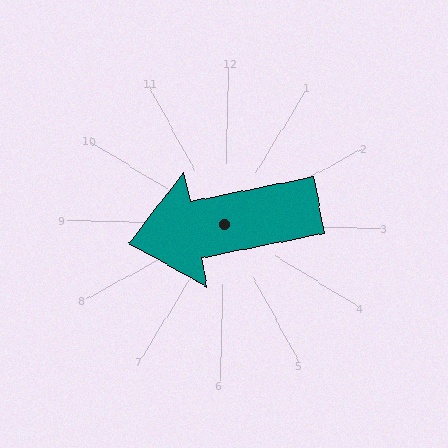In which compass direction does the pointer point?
West.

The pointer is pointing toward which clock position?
Roughly 9 o'clock.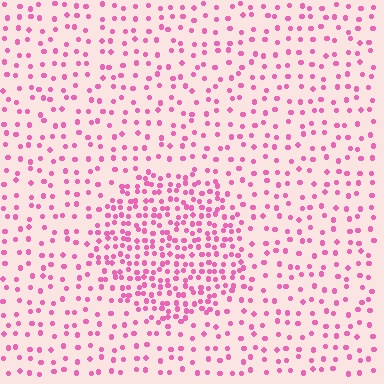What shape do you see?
I see a circle.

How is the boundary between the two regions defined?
The boundary is defined by a change in element density (approximately 2.3x ratio). All elements are the same color, size, and shape.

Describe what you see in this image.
The image contains small pink elements arranged at two different densities. A circle-shaped region is visible where the elements are more densely packed than the surrounding area.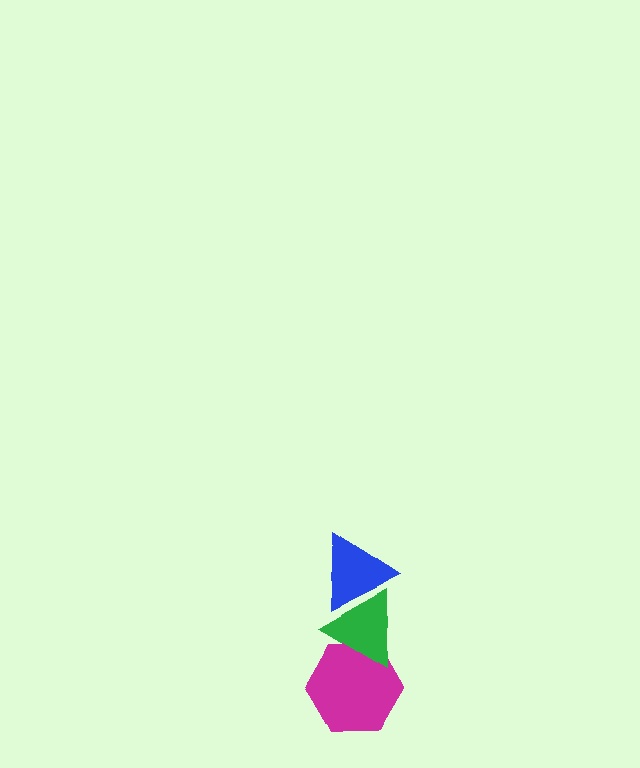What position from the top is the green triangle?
The green triangle is 2nd from the top.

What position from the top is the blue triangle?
The blue triangle is 1st from the top.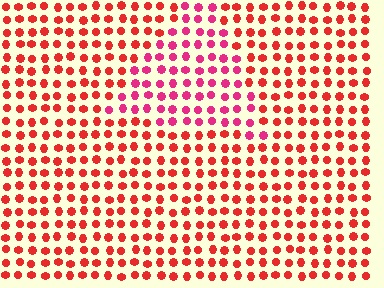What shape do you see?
I see a triangle.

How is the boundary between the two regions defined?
The boundary is defined purely by a slight shift in hue (about 29 degrees). Spacing, size, and orientation are identical on both sides.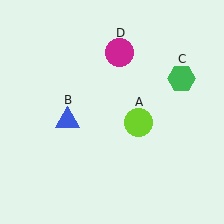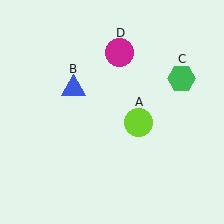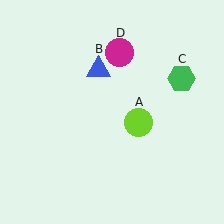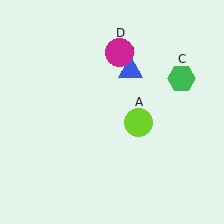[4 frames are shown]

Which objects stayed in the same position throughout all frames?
Lime circle (object A) and green hexagon (object C) and magenta circle (object D) remained stationary.